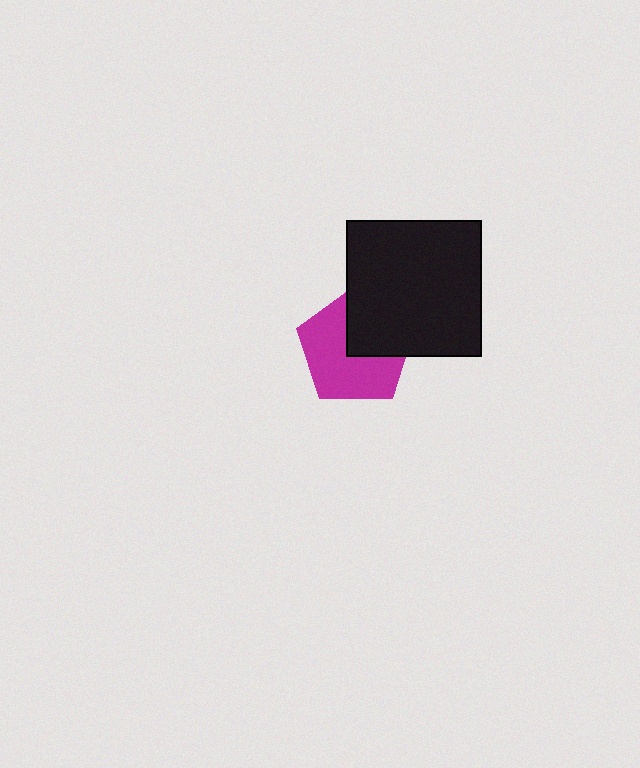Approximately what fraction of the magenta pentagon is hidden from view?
Roughly 38% of the magenta pentagon is hidden behind the black square.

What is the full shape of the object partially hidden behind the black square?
The partially hidden object is a magenta pentagon.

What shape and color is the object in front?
The object in front is a black square.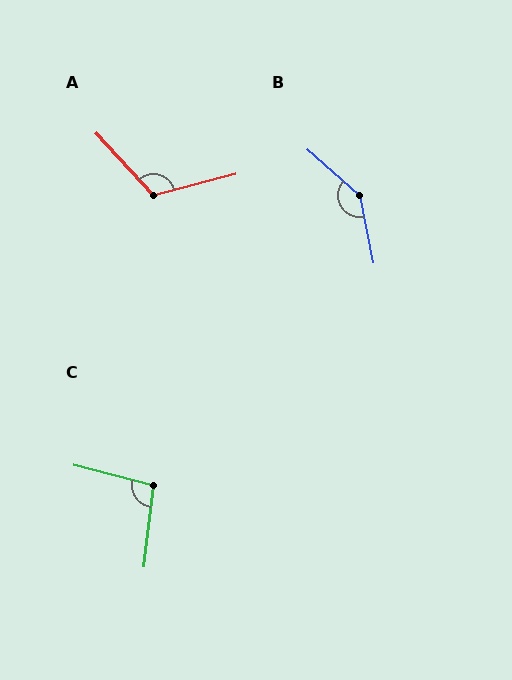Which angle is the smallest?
C, at approximately 98 degrees.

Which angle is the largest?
B, at approximately 143 degrees.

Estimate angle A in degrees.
Approximately 118 degrees.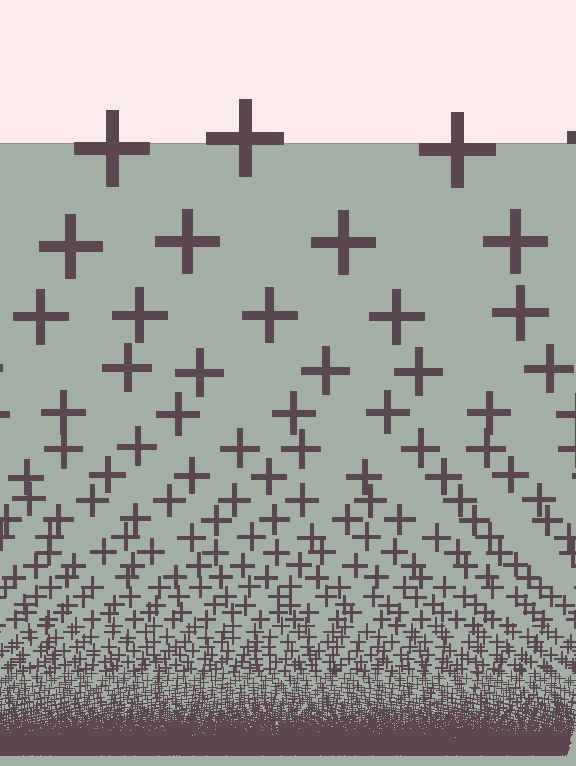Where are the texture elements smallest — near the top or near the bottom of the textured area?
Near the bottom.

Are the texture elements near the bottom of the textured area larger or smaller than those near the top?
Smaller. The gradient is inverted — elements near the bottom are smaller and denser.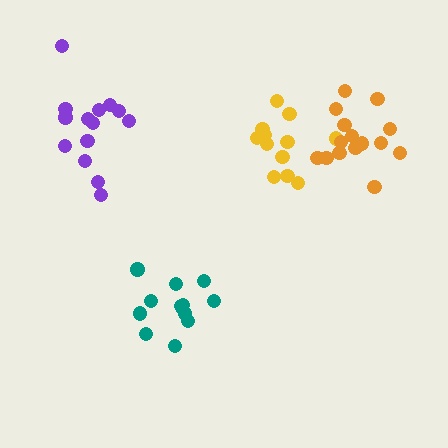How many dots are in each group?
Group 1: 12 dots, Group 2: 13 dots, Group 3: 14 dots, Group 4: 15 dots (54 total).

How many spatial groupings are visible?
There are 4 spatial groupings.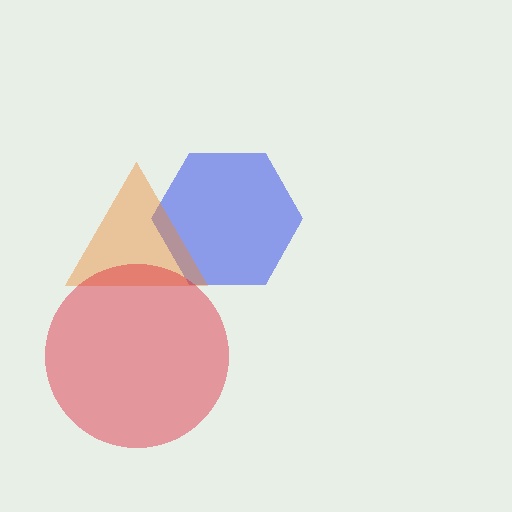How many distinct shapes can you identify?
There are 3 distinct shapes: a blue hexagon, an orange triangle, a red circle.